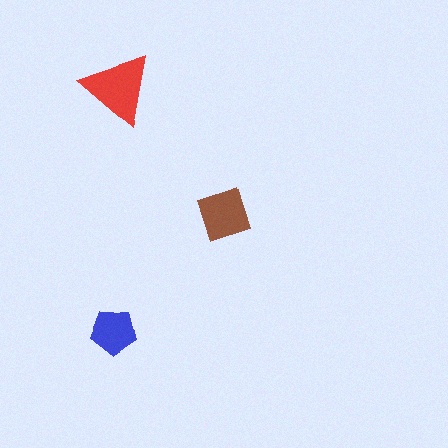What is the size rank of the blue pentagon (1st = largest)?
3rd.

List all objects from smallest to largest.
The blue pentagon, the brown diamond, the red triangle.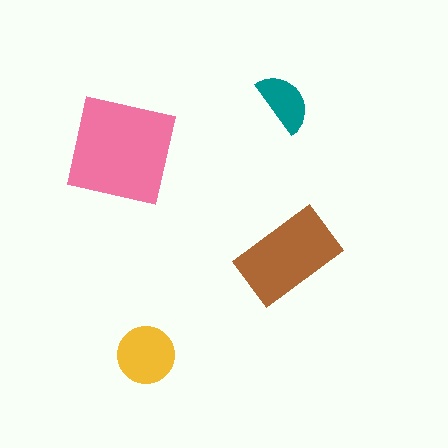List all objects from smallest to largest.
The teal semicircle, the yellow circle, the brown rectangle, the pink square.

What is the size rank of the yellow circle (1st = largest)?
3rd.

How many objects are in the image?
There are 4 objects in the image.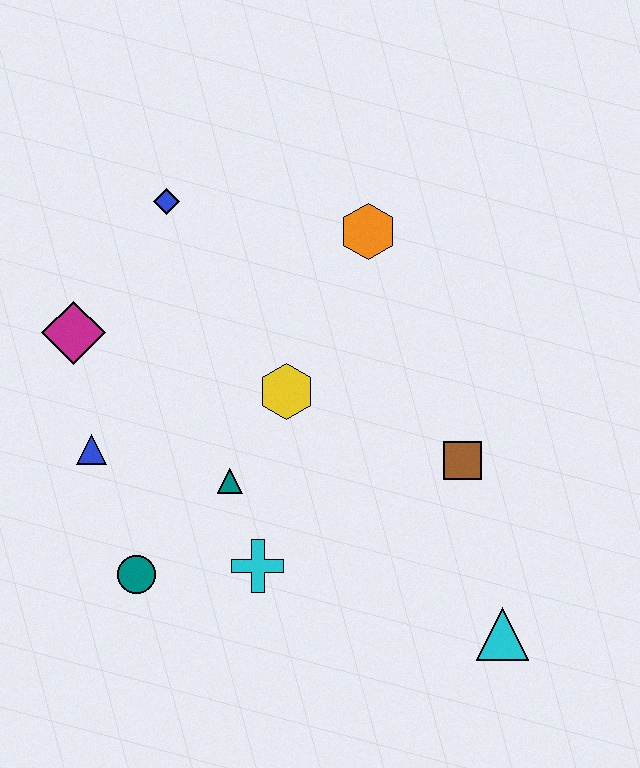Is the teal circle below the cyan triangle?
No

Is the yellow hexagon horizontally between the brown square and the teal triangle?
Yes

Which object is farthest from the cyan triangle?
The blue diamond is farthest from the cyan triangle.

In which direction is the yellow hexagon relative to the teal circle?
The yellow hexagon is above the teal circle.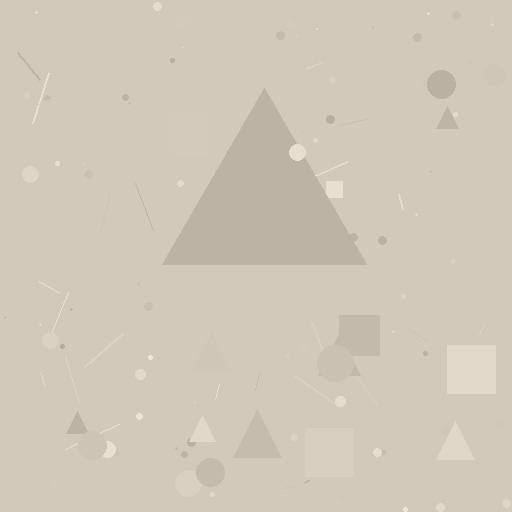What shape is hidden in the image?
A triangle is hidden in the image.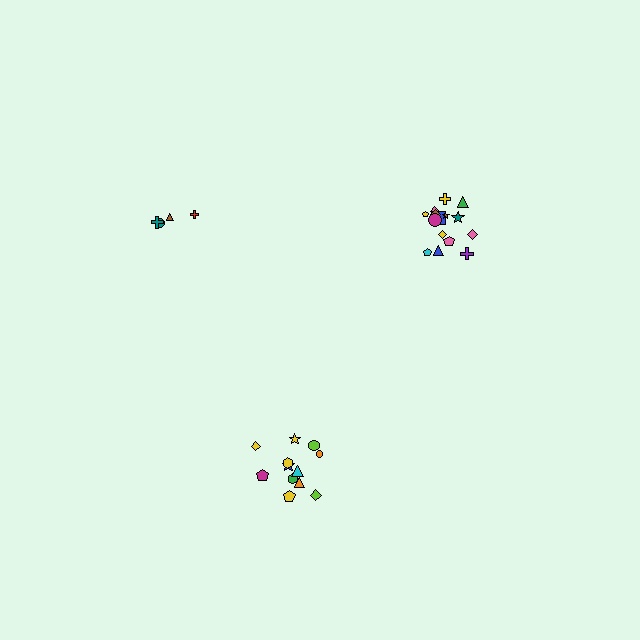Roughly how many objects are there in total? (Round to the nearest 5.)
Roughly 30 objects in total.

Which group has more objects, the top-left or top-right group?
The top-right group.